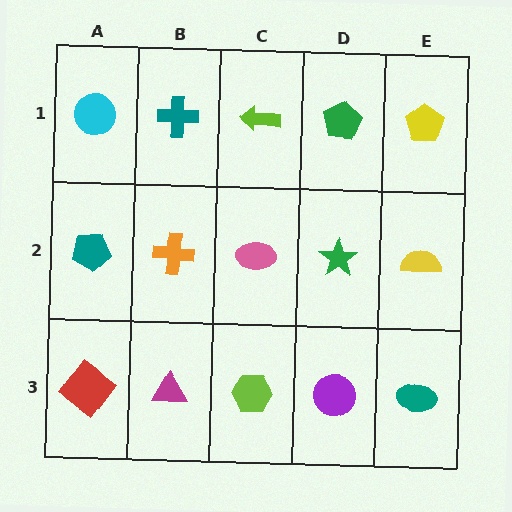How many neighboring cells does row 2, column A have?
3.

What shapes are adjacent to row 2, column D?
A green pentagon (row 1, column D), a purple circle (row 3, column D), a pink ellipse (row 2, column C), a yellow semicircle (row 2, column E).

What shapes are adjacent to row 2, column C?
A lime arrow (row 1, column C), a lime hexagon (row 3, column C), an orange cross (row 2, column B), a green star (row 2, column D).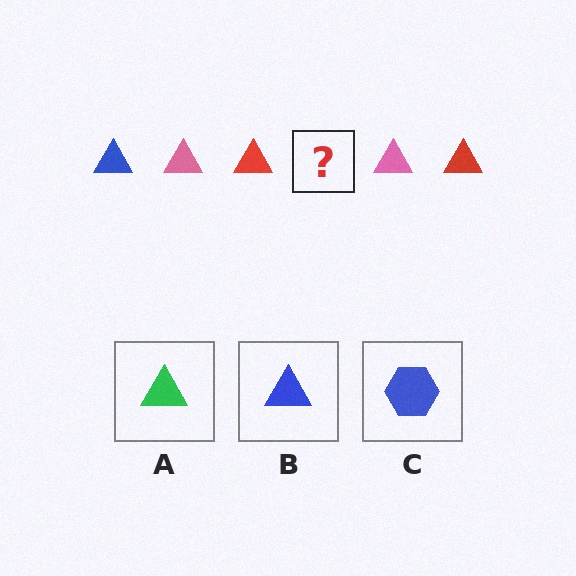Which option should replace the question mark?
Option B.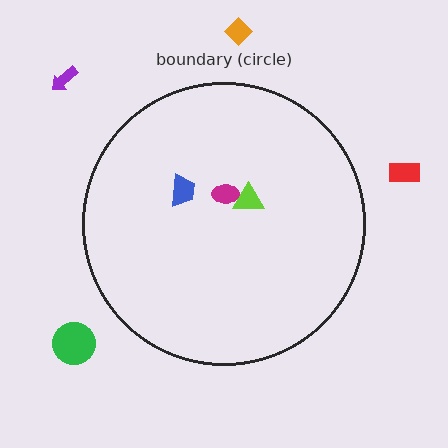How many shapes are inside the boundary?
3 inside, 4 outside.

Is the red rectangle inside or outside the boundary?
Outside.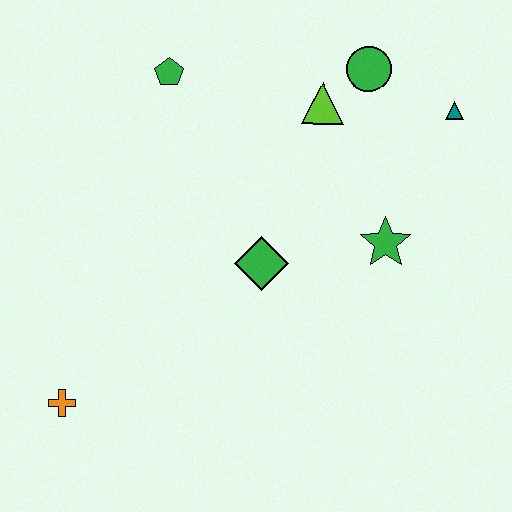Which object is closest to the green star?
The green diamond is closest to the green star.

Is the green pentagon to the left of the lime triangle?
Yes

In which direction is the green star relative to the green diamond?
The green star is to the right of the green diamond.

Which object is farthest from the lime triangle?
The orange cross is farthest from the lime triangle.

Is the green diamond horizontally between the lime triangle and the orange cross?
Yes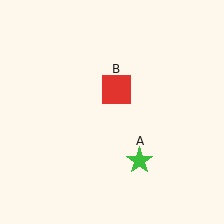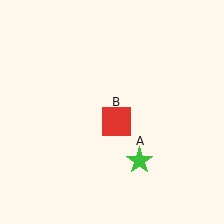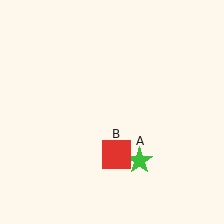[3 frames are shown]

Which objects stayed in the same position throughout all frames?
Green star (object A) remained stationary.